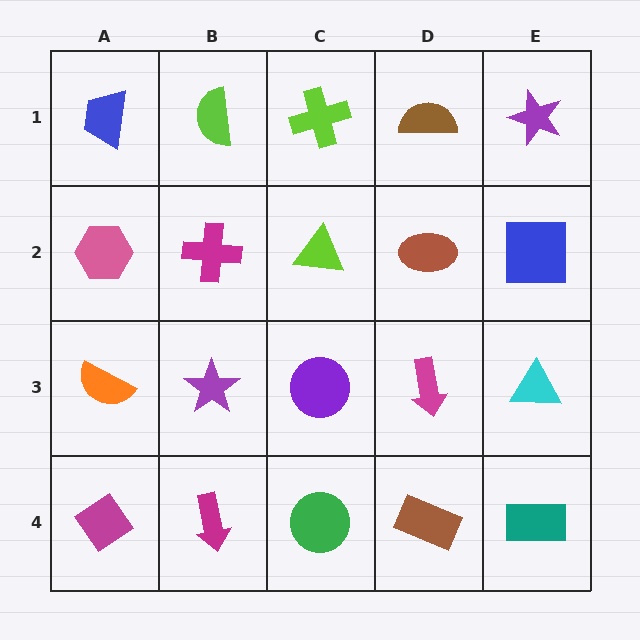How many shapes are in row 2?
5 shapes.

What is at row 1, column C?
A lime cross.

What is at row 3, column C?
A purple circle.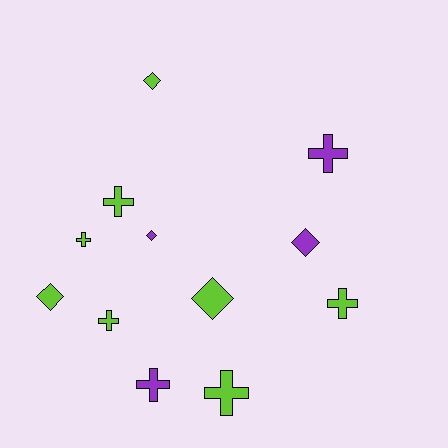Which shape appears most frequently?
Cross, with 7 objects.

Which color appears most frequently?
Lime, with 8 objects.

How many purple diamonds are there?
There are 2 purple diamonds.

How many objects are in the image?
There are 12 objects.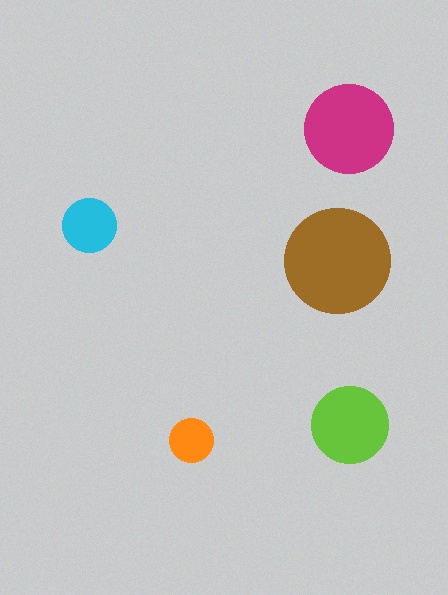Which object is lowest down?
The orange circle is bottommost.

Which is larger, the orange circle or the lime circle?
The lime one.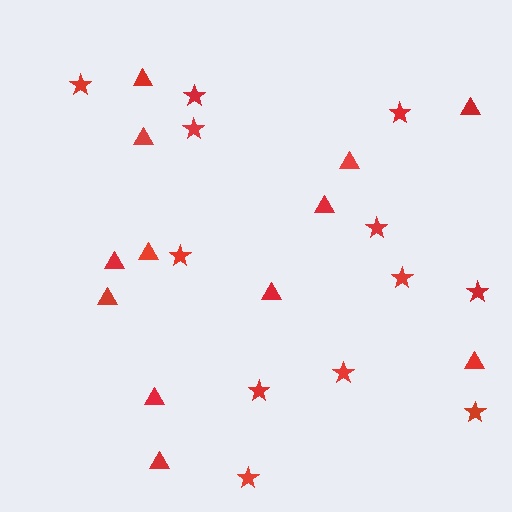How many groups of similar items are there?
There are 2 groups: one group of triangles (12) and one group of stars (12).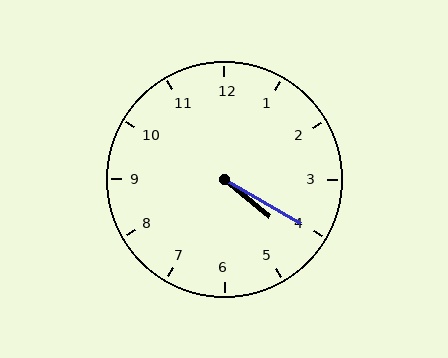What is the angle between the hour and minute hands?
Approximately 10 degrees.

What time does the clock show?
4:20.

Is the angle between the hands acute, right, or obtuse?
It is acute.